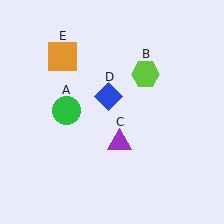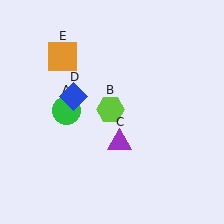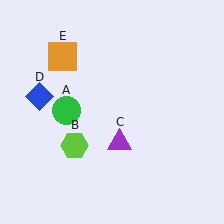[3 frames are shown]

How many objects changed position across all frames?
2 objects changed position: lime hexagon (object B), blue diamond (object D).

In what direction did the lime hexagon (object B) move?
The lime hexagon (object B) moved down and to the left.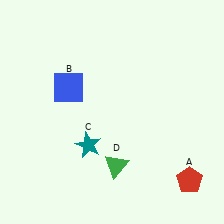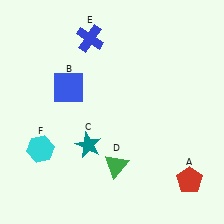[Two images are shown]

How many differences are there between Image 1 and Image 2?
There are 2 differences between the two images.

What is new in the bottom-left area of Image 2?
A cyan hexagon (F) was added in the bottom-left area of Image 2.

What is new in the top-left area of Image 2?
A blue cross (E) was added in the top-left area of Image 2.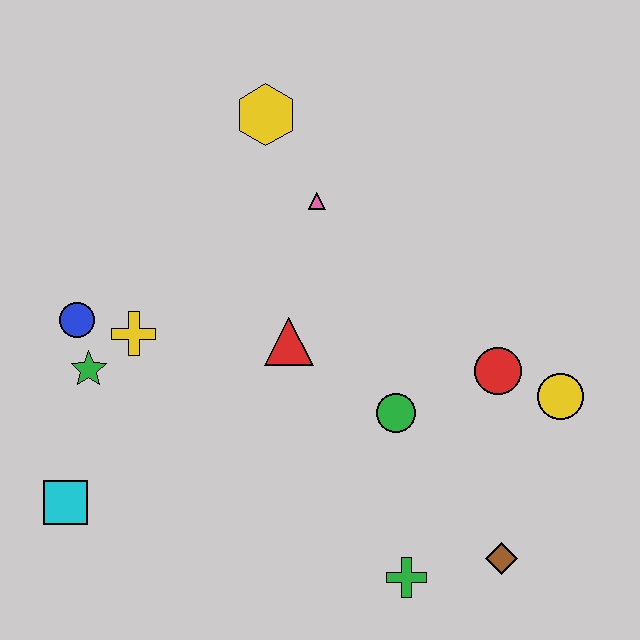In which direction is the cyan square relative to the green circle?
The cyan square is to the left of the green circle.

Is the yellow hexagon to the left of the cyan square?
No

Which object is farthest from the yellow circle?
The cyan square is farthest from the yellow circle.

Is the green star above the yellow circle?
Yes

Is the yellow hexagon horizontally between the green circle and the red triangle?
No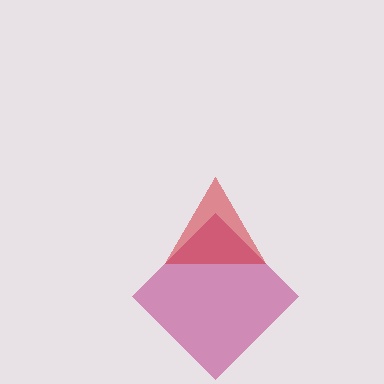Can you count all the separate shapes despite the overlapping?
Yes, there are 2 separate shapes.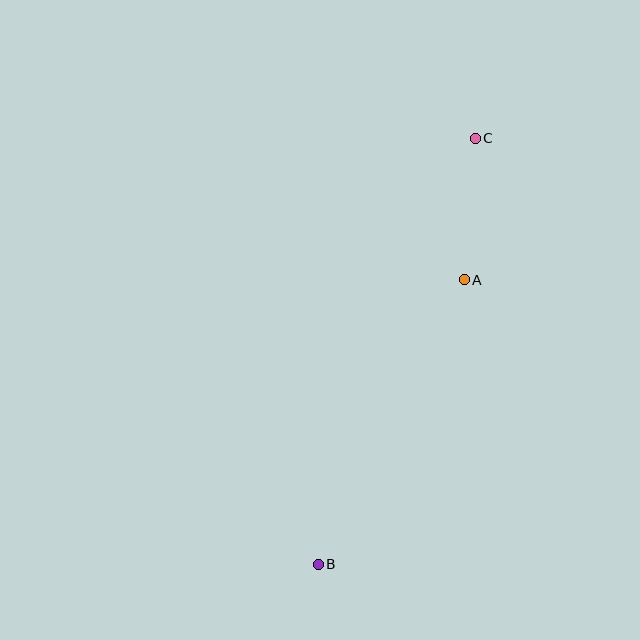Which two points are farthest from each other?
Points B and C are farthest from each other.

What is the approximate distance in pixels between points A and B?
The distance between A and B is approximately 320 pixels.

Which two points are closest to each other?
Points A and C are closest to each other.